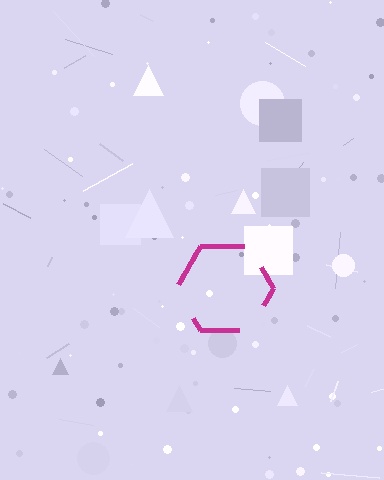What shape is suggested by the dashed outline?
The dashed outline suggests a hexagon.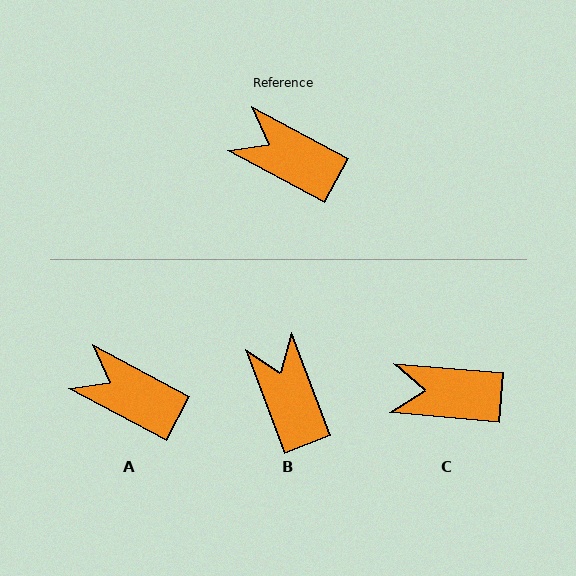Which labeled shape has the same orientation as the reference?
A.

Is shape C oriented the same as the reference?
No, it is off by about 23 degrees.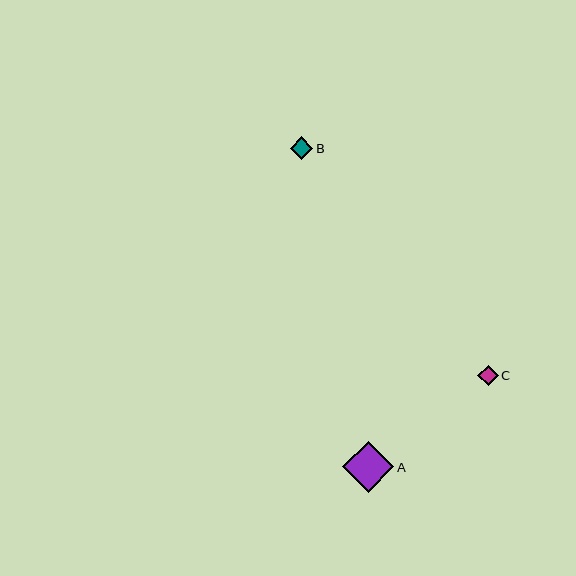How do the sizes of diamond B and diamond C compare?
Diamond B and diamond C are approximately the same size.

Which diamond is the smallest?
Diamond C is the smallest with a size of approximately 20 pixels.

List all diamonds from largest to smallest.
From largest to smallest: A, B, C.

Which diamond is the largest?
Diamond A is the largest with a size of approximately 51 pixels.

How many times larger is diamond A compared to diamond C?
Diamond A is approximately 2.5 times the size of diamond C.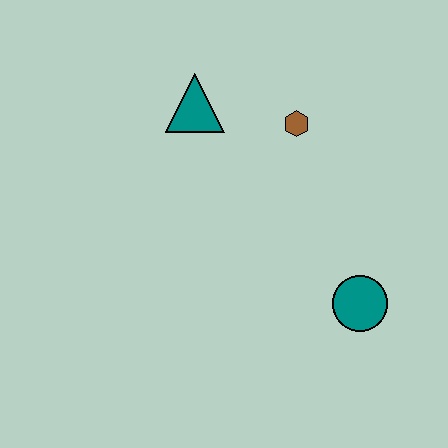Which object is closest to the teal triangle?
The brown hexagon is closest to the teal triangle.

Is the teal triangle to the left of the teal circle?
Yes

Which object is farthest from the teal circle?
The teal triangle is farthest from the teal circle.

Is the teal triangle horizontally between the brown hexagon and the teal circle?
No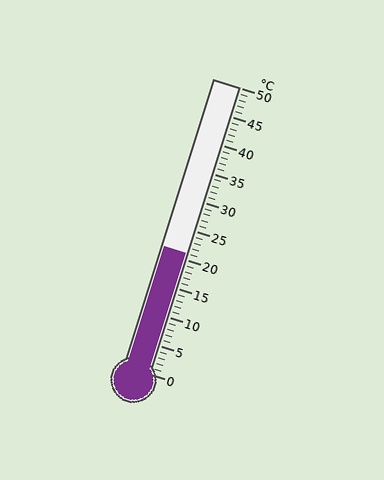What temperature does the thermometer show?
The thermometer shows approximately 21°C.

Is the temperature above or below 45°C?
The temperature is below 45°C.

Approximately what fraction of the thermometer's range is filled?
The thermometer is filled to approximately 40% of its range.